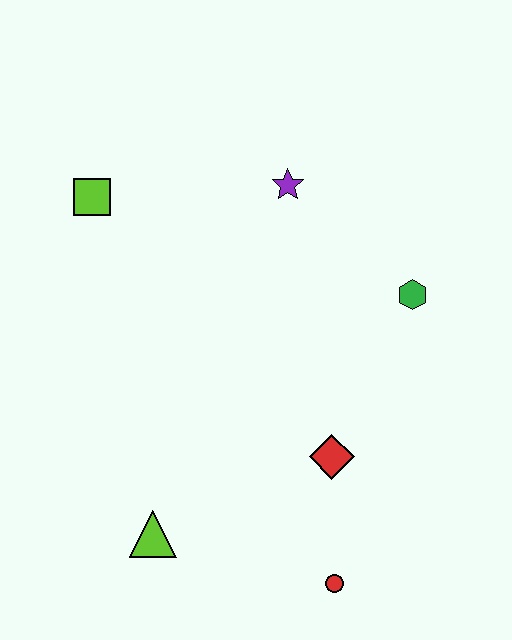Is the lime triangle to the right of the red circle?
No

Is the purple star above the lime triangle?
Yes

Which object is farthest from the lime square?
The red circle is farthest from the lime square.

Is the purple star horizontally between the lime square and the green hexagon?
Yes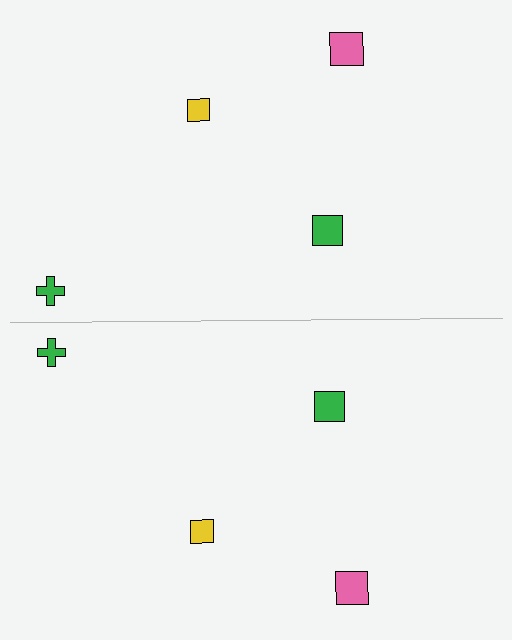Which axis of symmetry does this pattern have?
The pattern has a horizontal axis of symmetry running through the center of the image.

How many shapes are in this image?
There are 8 shapes in this image.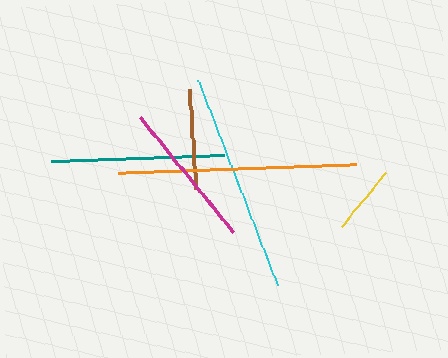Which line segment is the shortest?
The yellow line is the shortest at approximately 70 pixels.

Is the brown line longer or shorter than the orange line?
The orange line is longer than the brown line.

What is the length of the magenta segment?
The magenta segment is approximately 148 pixels long.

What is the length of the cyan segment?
The cyan segment is approximately 220 pixels long.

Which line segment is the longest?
The orange line is the longest at approximately 237 pixels.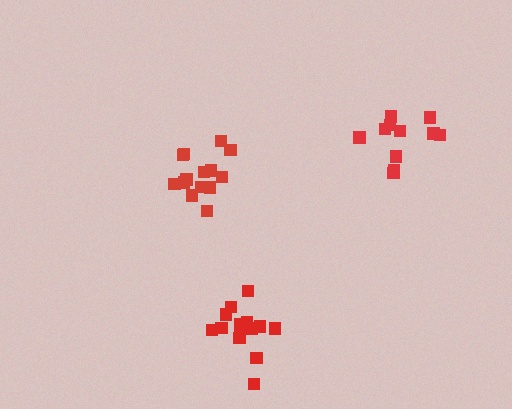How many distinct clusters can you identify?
There are 3 distinct clusters.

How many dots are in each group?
Group 1: 14 dots, Group 2: 14 dots, Group 3: 11 dots (39 total).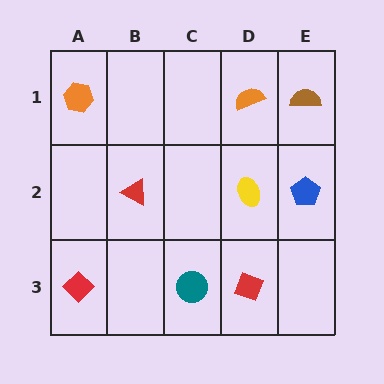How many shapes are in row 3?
3 shapes.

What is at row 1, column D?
An orange semicircle.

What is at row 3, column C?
A teal circle.